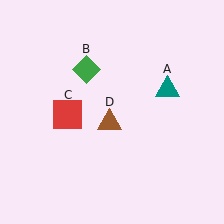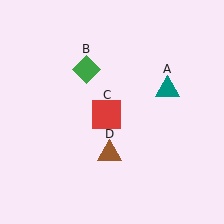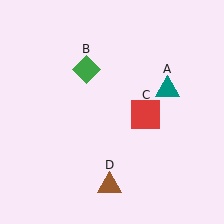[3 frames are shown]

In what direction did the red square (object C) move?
The red square (object C) moved right.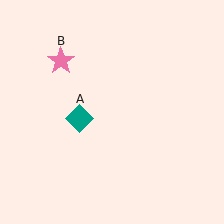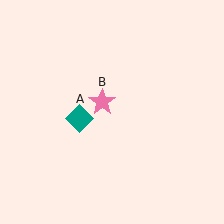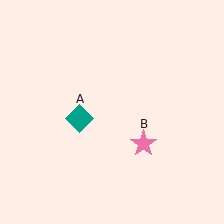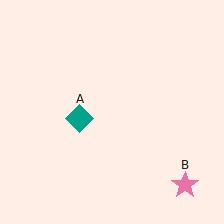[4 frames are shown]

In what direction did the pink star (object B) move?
The pink star (object B) moved down and to the right.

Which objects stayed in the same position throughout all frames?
Teal diamond (object A) remained stationary.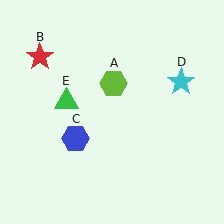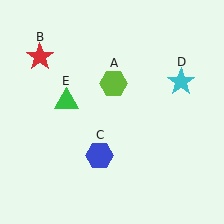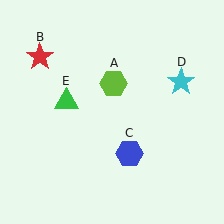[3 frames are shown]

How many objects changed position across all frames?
1 object changed position: blue hexagon (object C).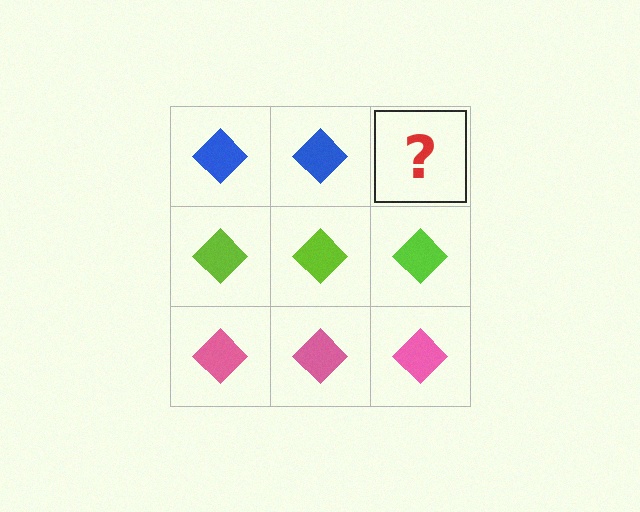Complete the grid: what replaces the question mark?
The question mark should be replaced with a blue diamond.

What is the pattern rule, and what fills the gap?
The rule is that each row has a consistent color. The gap should be filled with a blue diamond.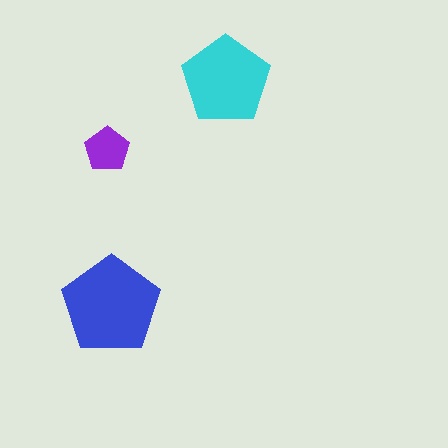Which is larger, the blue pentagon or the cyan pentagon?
The blue one.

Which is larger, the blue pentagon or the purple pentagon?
The blue one.